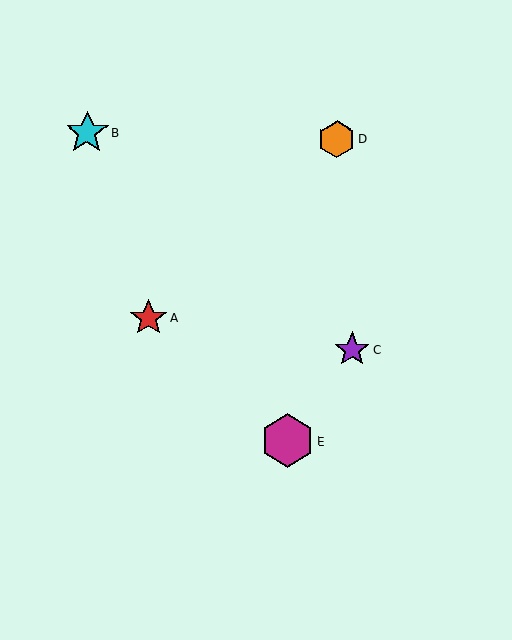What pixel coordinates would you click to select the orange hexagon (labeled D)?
Click at (337, 139) to select the orange hexagon D.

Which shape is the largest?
The magenta hexagon (labeled E) is the largest.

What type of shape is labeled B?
Shape B is a cyan star.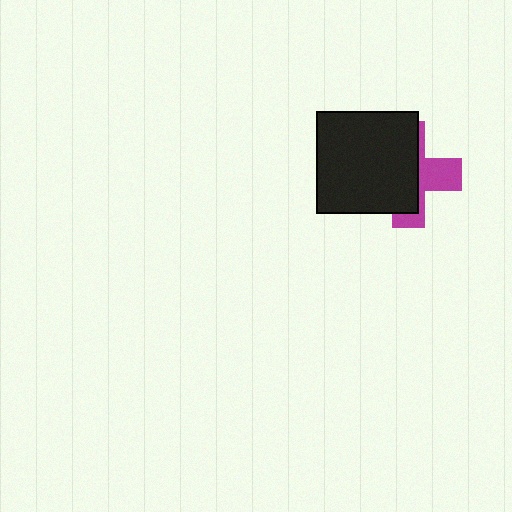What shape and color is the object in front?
The object in front is a black rectangle.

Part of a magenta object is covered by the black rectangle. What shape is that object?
It is a cross.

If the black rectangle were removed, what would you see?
You would see the complete magenta cross.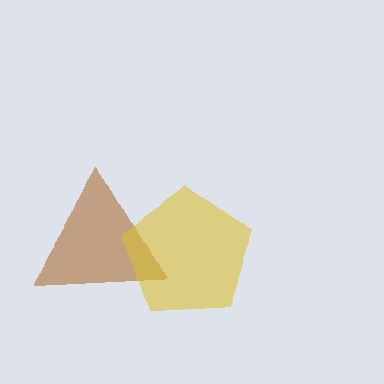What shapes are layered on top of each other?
The layered shapes are: a brown triangle, a yellow pentagon.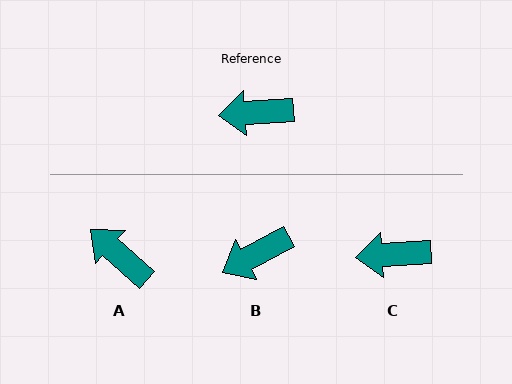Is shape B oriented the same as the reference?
No, it is off by about 25 degrees.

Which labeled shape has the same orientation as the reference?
C.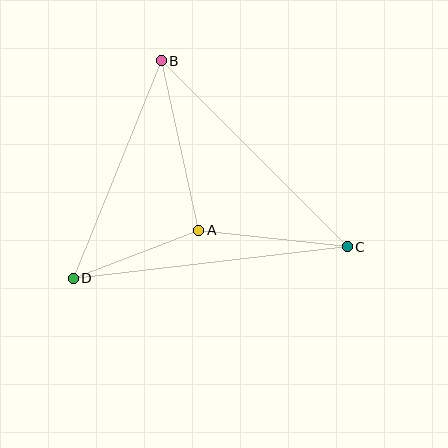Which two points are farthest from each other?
Points C and D are farthest from each other.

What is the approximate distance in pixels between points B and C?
The distance between B and C is approximately 263 pixels.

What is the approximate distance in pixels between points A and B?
The distance between A and B is approximately 174 pixels.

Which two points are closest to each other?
Points A and D are closest to each other.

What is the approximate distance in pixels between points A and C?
The distance between A and C is approximately 149 pixels.